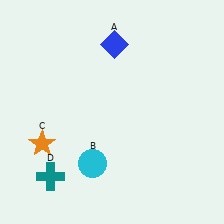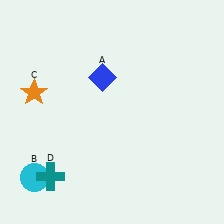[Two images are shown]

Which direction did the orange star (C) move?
The orange star (C) moved up.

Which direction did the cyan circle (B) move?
The cyan circle (B) moved left.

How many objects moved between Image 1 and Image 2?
3 objects moved between the two images.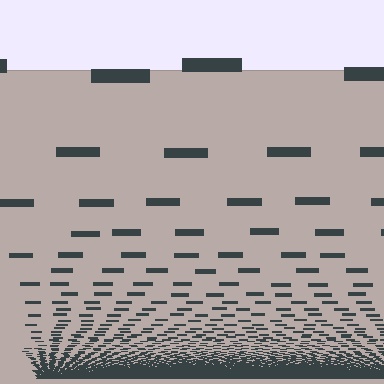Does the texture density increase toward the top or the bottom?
Density increases toward the bottom.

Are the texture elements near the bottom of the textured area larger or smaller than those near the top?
Smaller. The gradient is inverted — elements near the bottom are smaller and denser.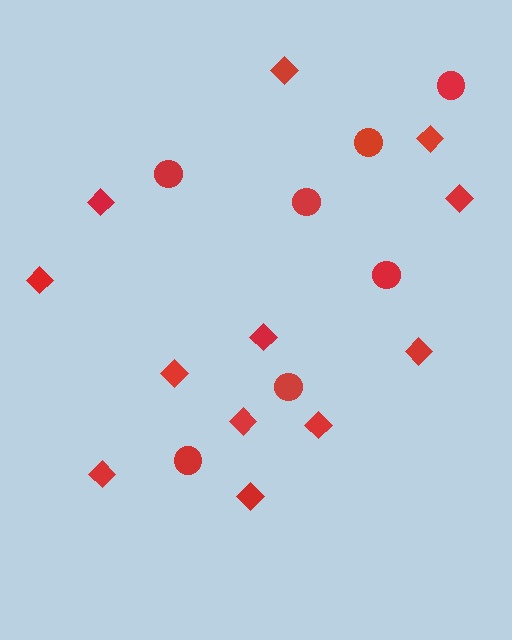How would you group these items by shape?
There are 2 groups: one group of circles (7) and one group of diamonds (12).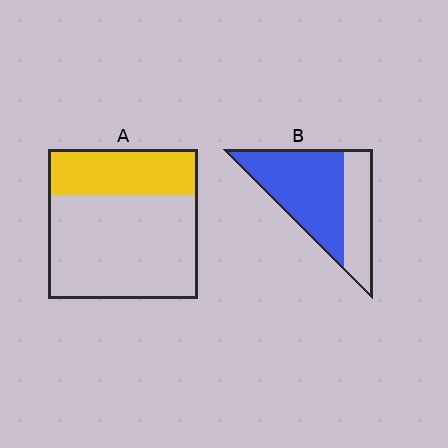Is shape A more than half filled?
No.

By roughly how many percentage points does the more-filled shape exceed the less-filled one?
By roughly 35 percentage points (B over A).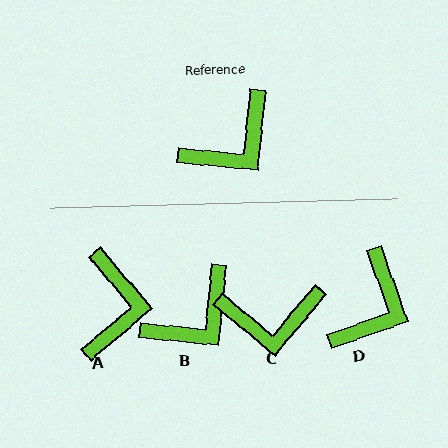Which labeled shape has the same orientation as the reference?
B.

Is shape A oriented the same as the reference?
No, it is off by about 46 degrees.